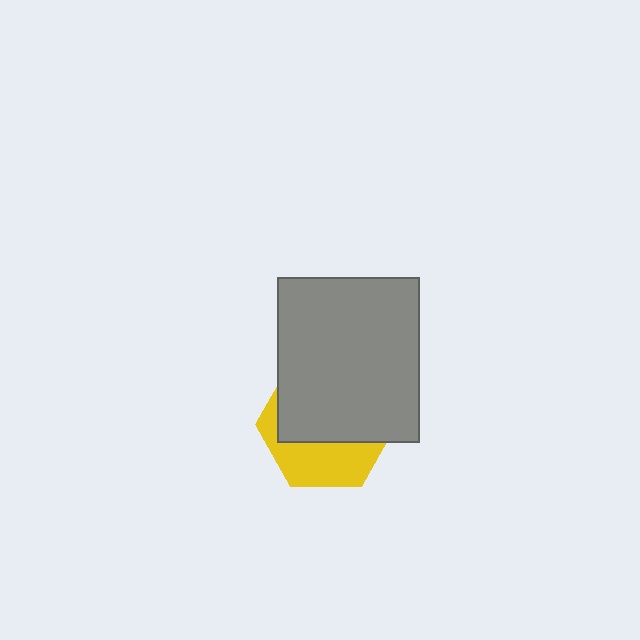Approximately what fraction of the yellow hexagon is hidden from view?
Roughly 62% of the yellow hexagon is hidden behind the gray rectangle.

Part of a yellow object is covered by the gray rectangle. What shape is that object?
It is a hexagon.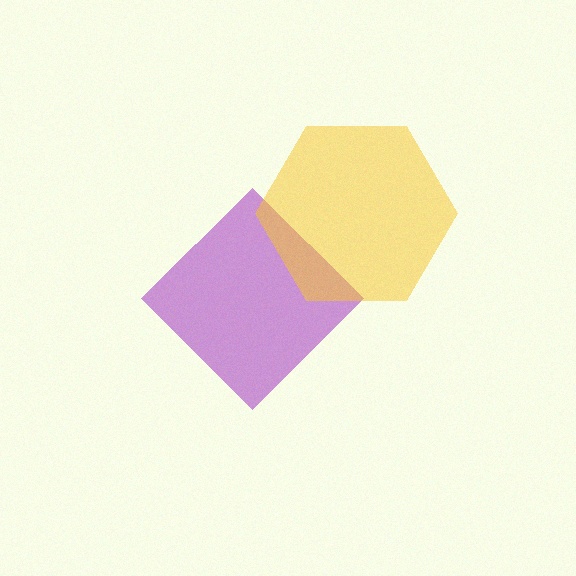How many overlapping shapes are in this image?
There are 2 overlapping shapes in the image.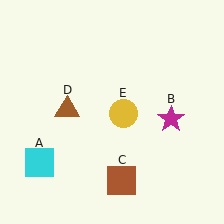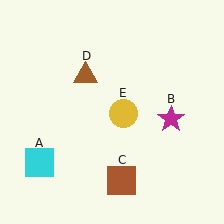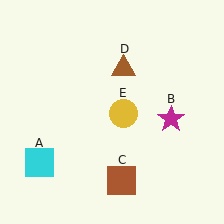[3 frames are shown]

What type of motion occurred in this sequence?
The brown triangle (object D) rotated clockwise around the center of the scene.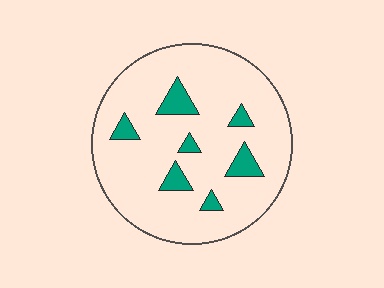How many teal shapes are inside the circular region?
7.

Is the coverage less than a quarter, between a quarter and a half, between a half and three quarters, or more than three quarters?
Less than a quarter.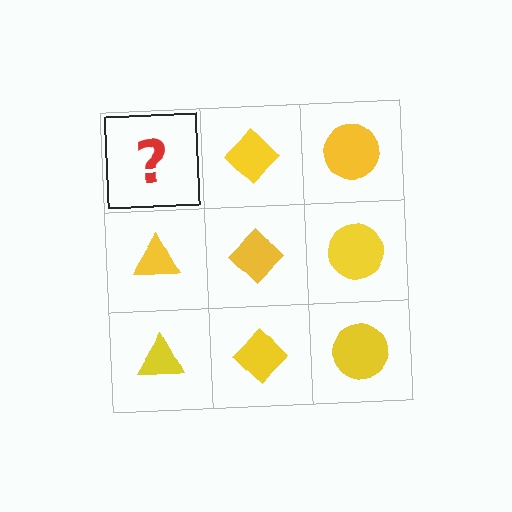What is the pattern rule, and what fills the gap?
The rule is that each column has a consistent shape. The gap should be filled with a yellow triangle.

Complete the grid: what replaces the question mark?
The question mark should be replaced with a yellow triangle.